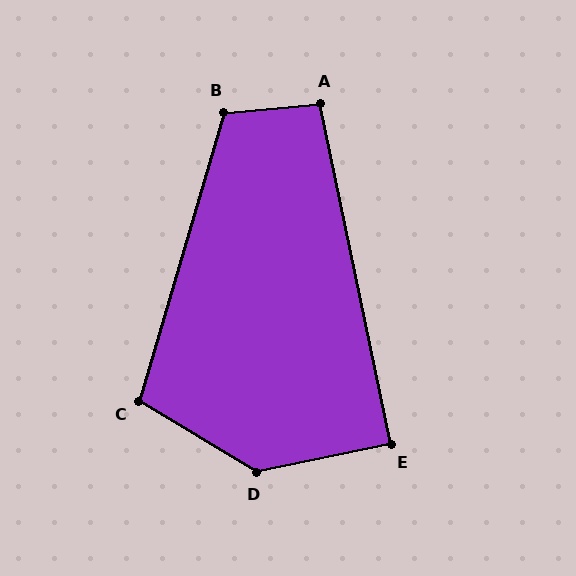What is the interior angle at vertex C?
Approximately 105 degrees (obtuse).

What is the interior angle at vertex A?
Approximately 97 degrees (obtuse).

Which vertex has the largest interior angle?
D, at approximately 137 degrees.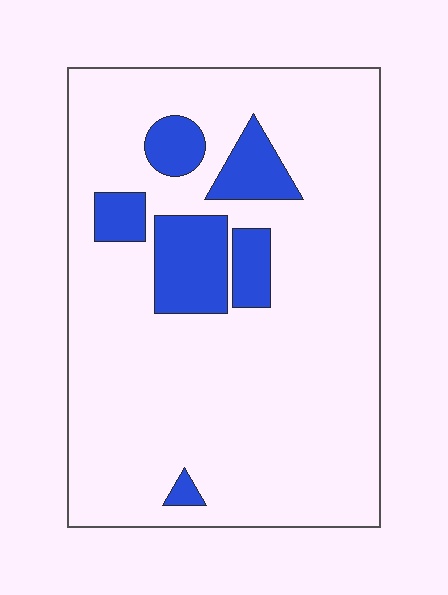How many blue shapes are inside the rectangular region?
6.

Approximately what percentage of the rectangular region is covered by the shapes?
Approximately 15%.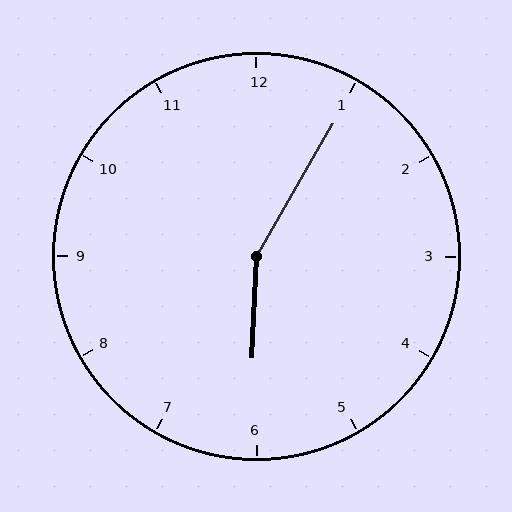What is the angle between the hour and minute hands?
Approximately 152 degrees.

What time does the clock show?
6:05.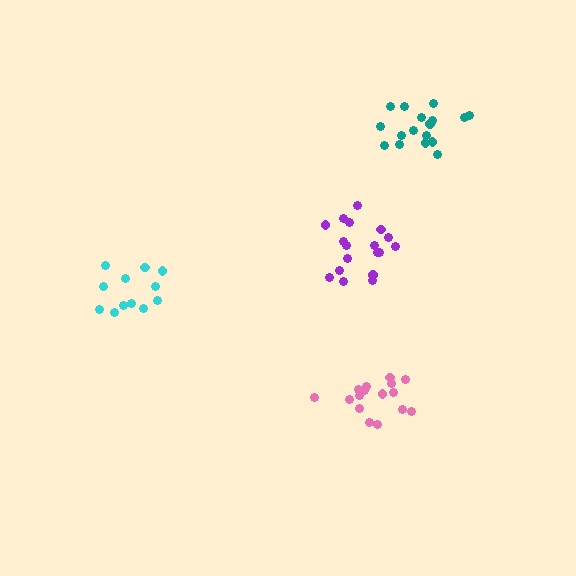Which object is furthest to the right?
The teal cluster is rightmost.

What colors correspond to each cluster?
The clusters are colored: teal, pink, purple, cyan.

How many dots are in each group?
Group 1: 17 dots, Group 2: 16 dots, Group 3: 18 dots, Group 4: 12 dots (63 total).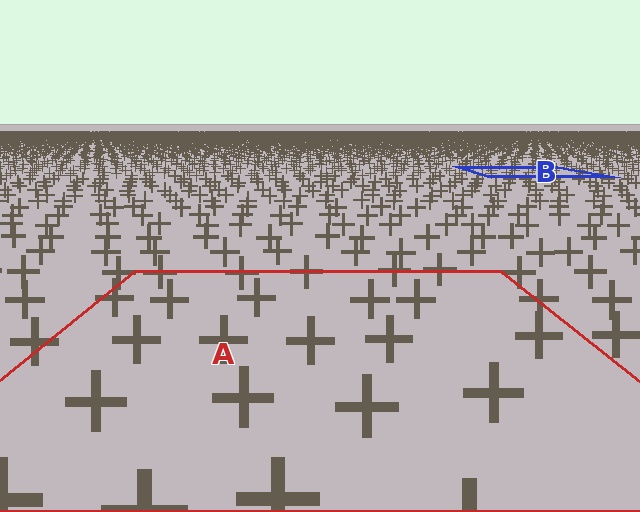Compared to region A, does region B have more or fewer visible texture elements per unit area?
Region B has more texture elements per unit area — they are packed more densely because it is farther away.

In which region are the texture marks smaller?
The texture marks are smaller in region B, because it is farther away.